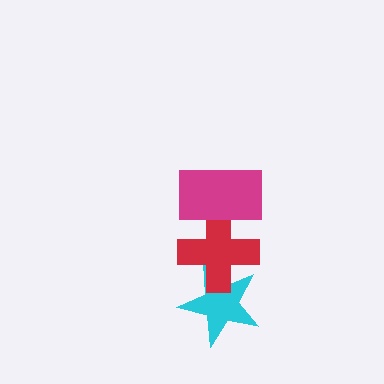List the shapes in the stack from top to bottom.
From top to bottom: the magenta rectangle, the red cross, the cyan star.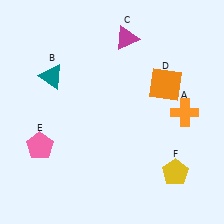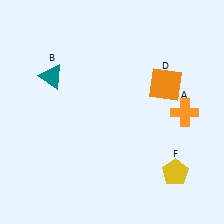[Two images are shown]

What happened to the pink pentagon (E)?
The pink pentagon (E) was removed in Image 2. It was in the bottom-left area of Image 1.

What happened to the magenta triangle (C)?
The magenta triangle (C) was removed in Image 2. It was in the top-right area of Image 1.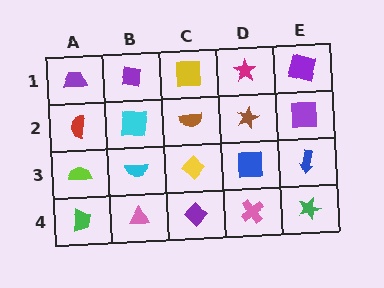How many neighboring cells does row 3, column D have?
4.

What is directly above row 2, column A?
A purple trapezoid.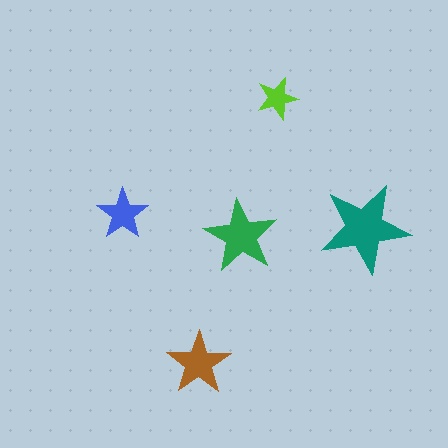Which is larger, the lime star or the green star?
The green one.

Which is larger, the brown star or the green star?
The green one.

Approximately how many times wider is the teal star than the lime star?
About 2 times wider.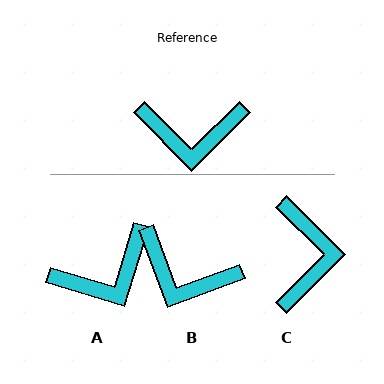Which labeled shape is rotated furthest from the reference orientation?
C, about 90 degrees away.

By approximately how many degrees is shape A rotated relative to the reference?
Approximately 28 degrees counter-clockwise.